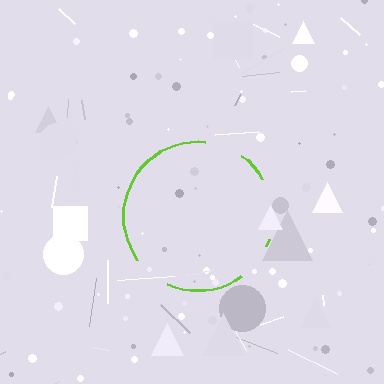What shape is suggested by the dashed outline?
The dashed outline suggests a circle.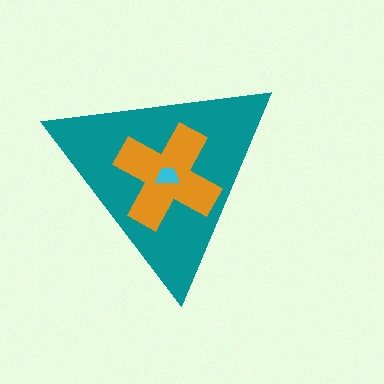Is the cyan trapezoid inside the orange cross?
Yes.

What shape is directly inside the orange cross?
The cyan trapezoid.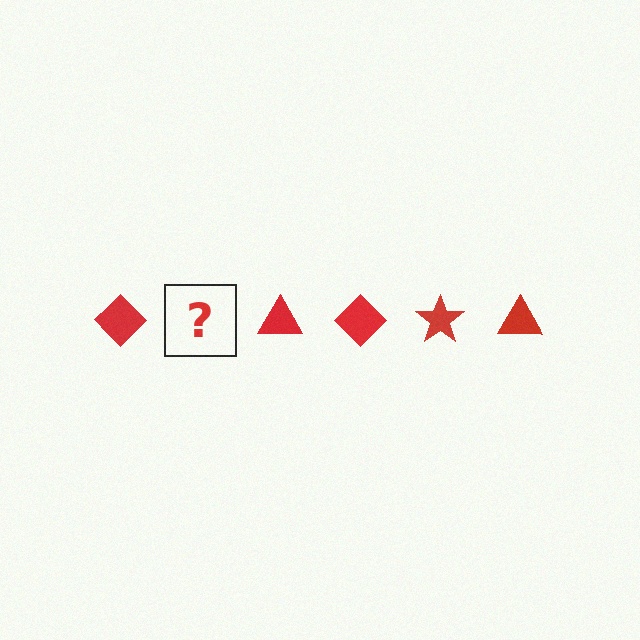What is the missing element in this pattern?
The missing element is a red star.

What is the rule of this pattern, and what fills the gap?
The rule is that the pattern cycles through diamond, star, triangle shapes in red. The gap should be filled with a red star.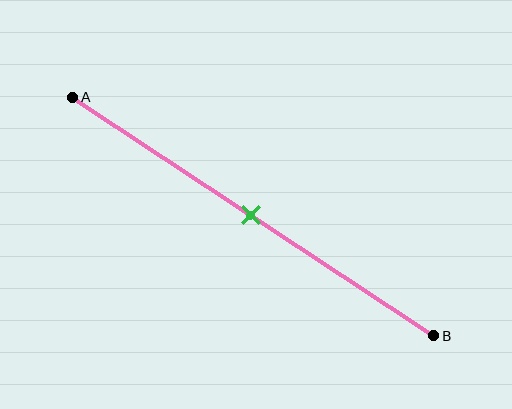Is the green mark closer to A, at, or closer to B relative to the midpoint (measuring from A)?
The green mark is approximately at the midpoint of segment AB.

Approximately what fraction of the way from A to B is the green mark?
The green mark is approximately 50% of the way from A to B.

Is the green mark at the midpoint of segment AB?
Yes, the mark is approximately at the midpoint.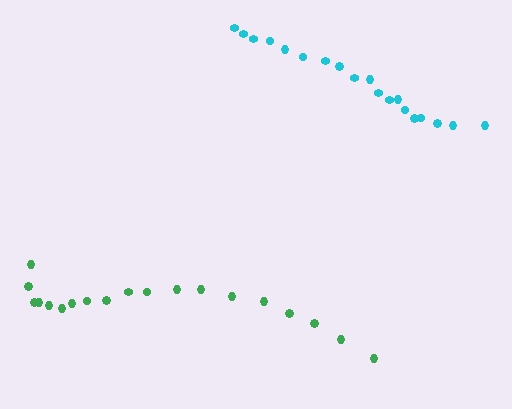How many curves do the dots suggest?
There are 2 distinct paths.